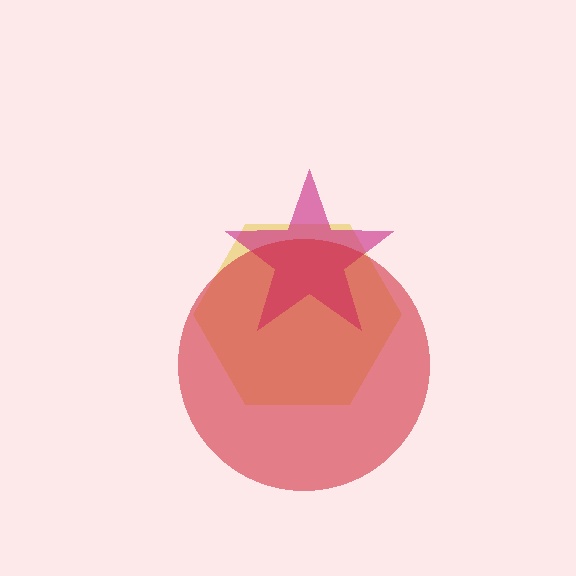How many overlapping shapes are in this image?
There are 3 overlapping shapes in the image.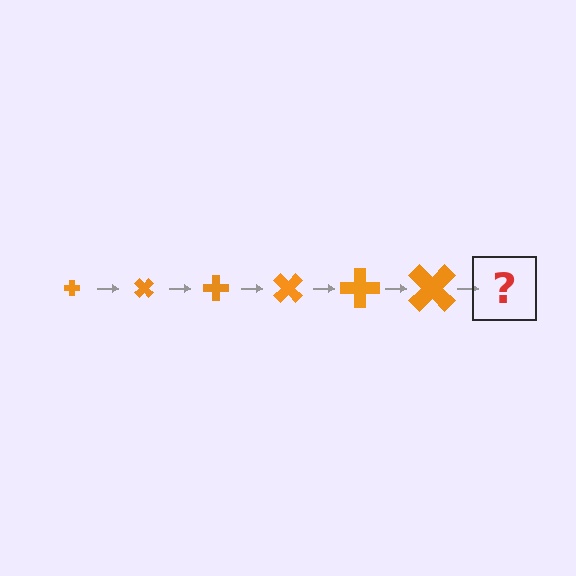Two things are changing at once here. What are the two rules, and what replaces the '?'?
The two rules are that the cross grows larger each step and it rotates 45 degrees each step. The '?' should be a cross, larger than the previous one and rotated 270 degrees from the start.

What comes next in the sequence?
The next element should be a cross, larger than the previous one and rotated 270 degrees from the start.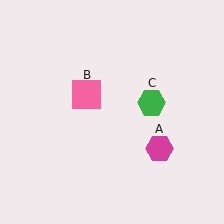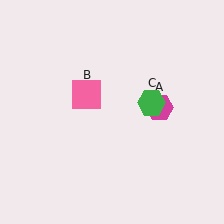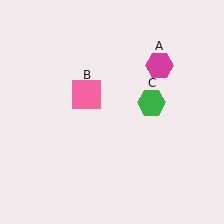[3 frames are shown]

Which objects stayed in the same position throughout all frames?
Pink square (object B) and green hexagon (object C) remained stationary.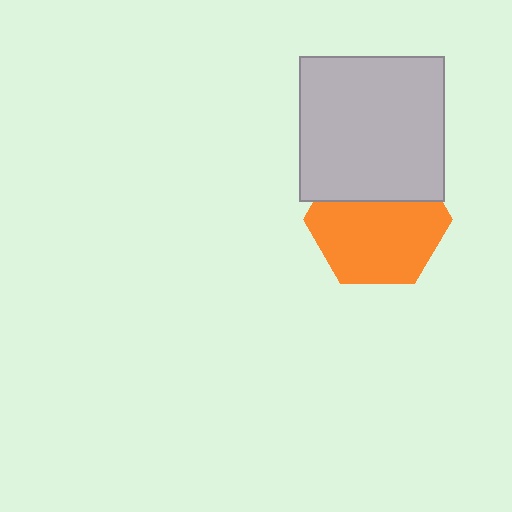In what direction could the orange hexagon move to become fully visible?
The orange hexagon could move down. That would shift it out from behind the light gray square entirely.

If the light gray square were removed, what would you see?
You would see the complete orange hexagon.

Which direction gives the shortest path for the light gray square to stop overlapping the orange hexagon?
Moving up gives the shortest separation.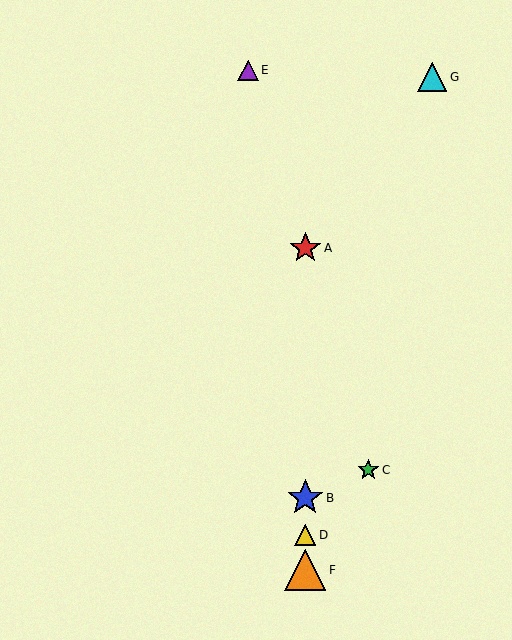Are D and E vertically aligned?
No, D is at x≈305 and E is at x≈248.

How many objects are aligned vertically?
4 objects (A, B, D, F) are aligned vertically.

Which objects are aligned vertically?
Objects A, B, D, F are aligned vertically.